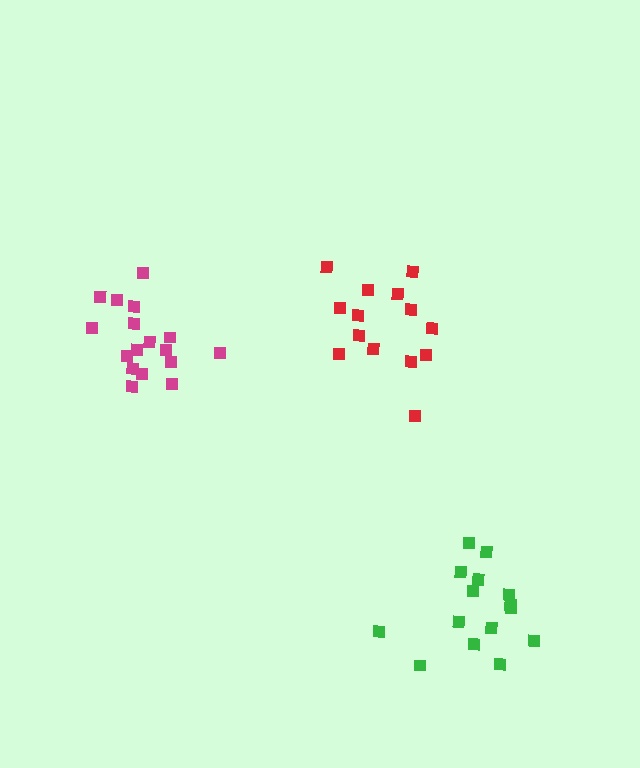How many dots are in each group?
Group 1: 14 dots, Group 2: 17 dots, Group 3: 15 dots (46 total).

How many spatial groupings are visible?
There are 3 spatial groupings.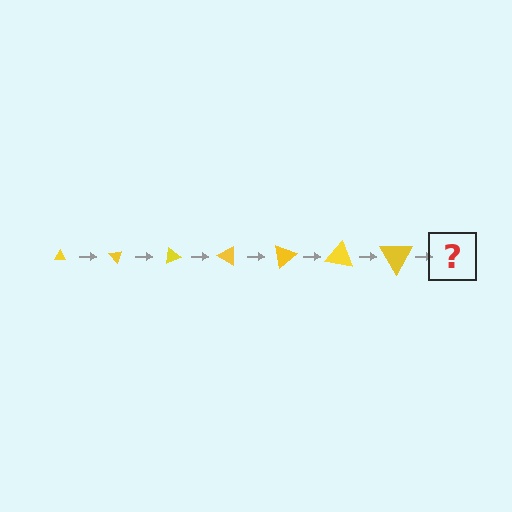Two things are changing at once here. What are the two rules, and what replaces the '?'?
The two rules are that the triangle grows larger each step and it rotates 50 degrees each step. The '?' should be a triangle, larger than the previous one and rotated 350 degrees from the start.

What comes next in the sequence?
The next element should be a triangle, larger than the previous one and rotated 350 degrees from the start.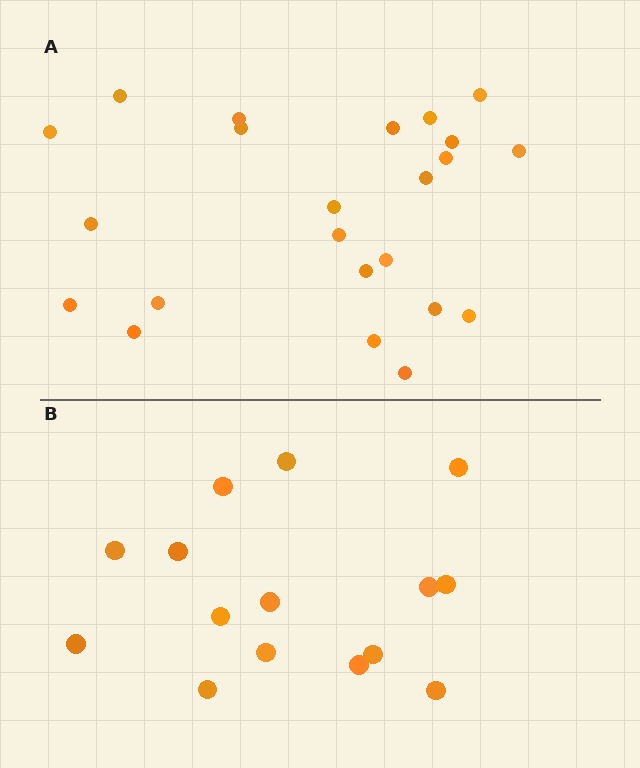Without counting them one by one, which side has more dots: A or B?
Region A (the top region) has more dots.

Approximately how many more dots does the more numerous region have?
Region A has roughly 8 or so more dots than region B.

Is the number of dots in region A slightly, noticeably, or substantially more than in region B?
Region A has substantially more. The ratio is roughly 1.5 to 1.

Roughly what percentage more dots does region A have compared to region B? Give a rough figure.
About 55% more.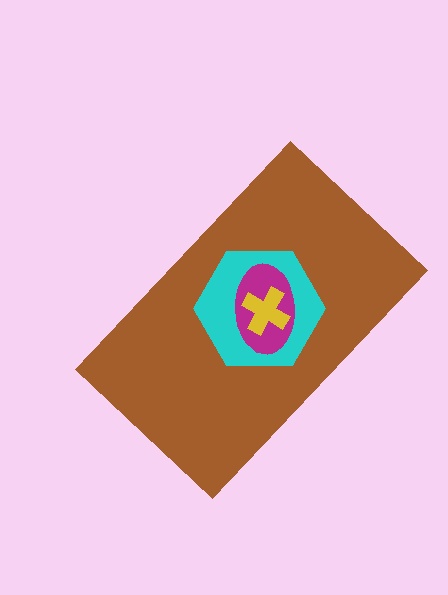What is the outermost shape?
The brown rectangle.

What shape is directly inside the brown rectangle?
The cyan hexagon.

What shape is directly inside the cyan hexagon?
The magenta ellipse.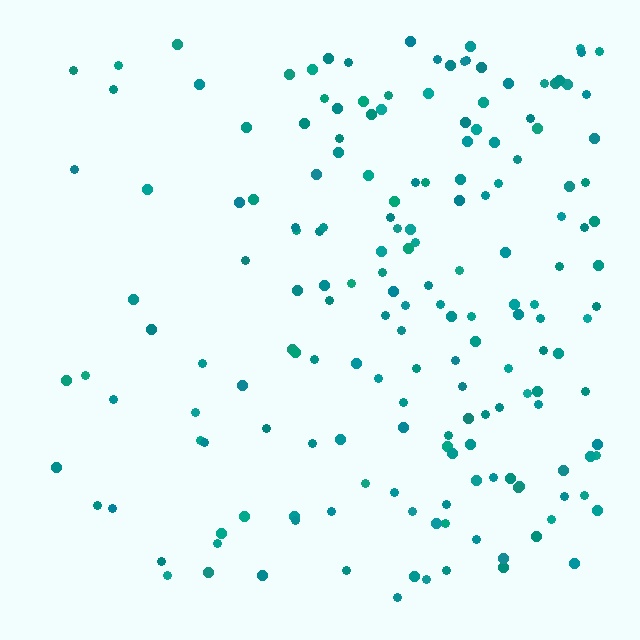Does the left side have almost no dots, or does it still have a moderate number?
Still a moderate number, just noticeably fewer than the right.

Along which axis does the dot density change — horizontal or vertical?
Horizontal.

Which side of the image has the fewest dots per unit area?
The left.